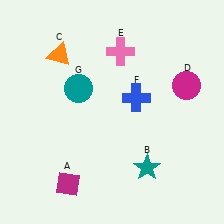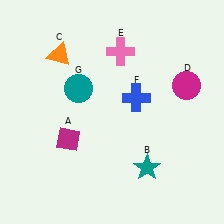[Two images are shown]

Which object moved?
The magenta diamond (A) moved up.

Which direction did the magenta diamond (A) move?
The magenta diamond (A) moved up.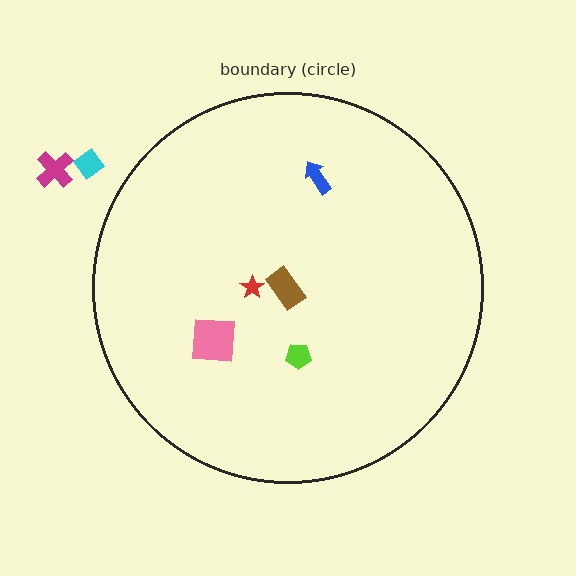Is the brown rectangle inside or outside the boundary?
Inside.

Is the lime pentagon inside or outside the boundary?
Inside.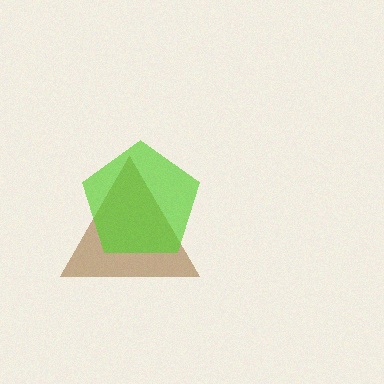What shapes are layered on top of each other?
The layered shapes are: a brown triangle, a lime pentagon.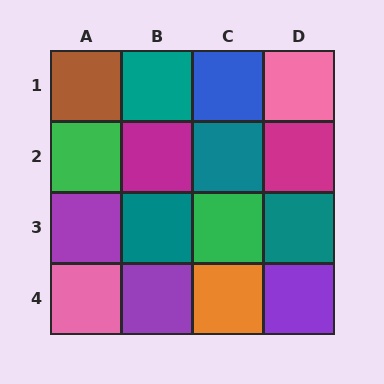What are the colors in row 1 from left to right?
Brown, teal, blue, pink.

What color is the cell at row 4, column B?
Purple.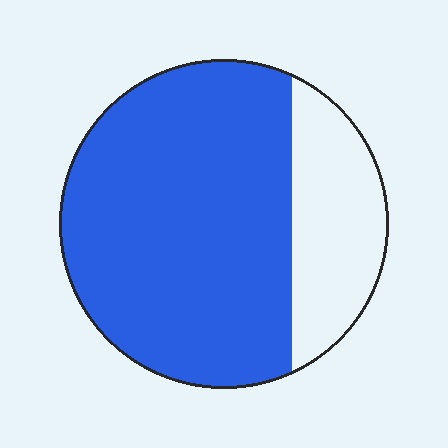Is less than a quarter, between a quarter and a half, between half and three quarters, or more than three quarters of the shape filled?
More than three quarters.